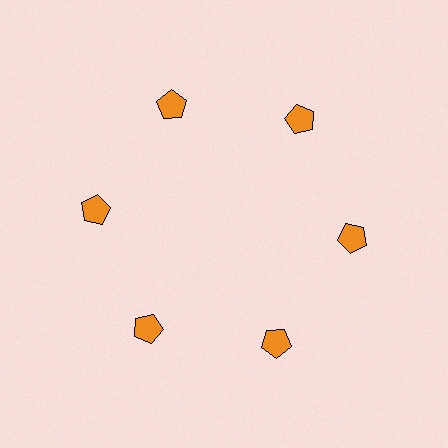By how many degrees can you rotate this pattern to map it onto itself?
The pattern maps onto itself every 60 degrees of rotation.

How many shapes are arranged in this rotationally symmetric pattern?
There are 6 shapes, arranged in 6 groups of 1.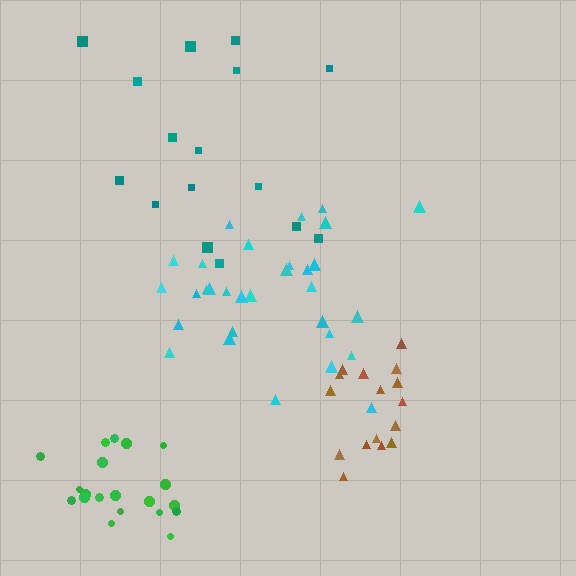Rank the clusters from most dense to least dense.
brown, green, cyan, teal.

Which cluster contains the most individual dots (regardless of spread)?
Cyan (31).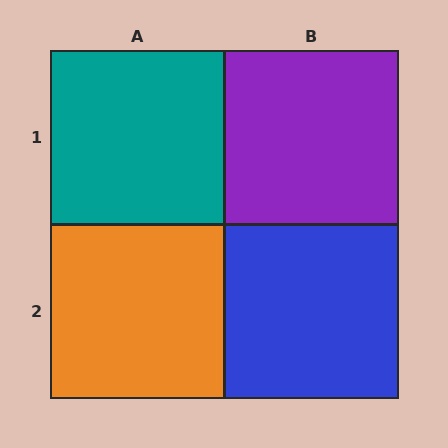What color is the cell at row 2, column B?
Blue.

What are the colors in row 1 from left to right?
Teal, purple.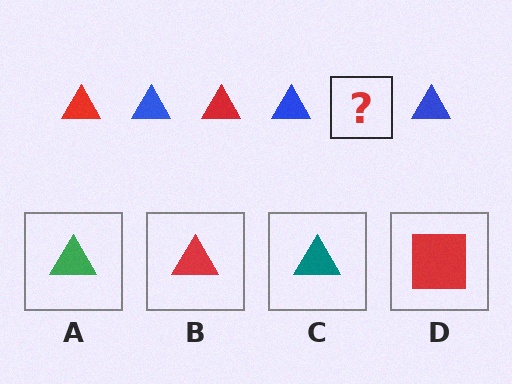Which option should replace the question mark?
Option B.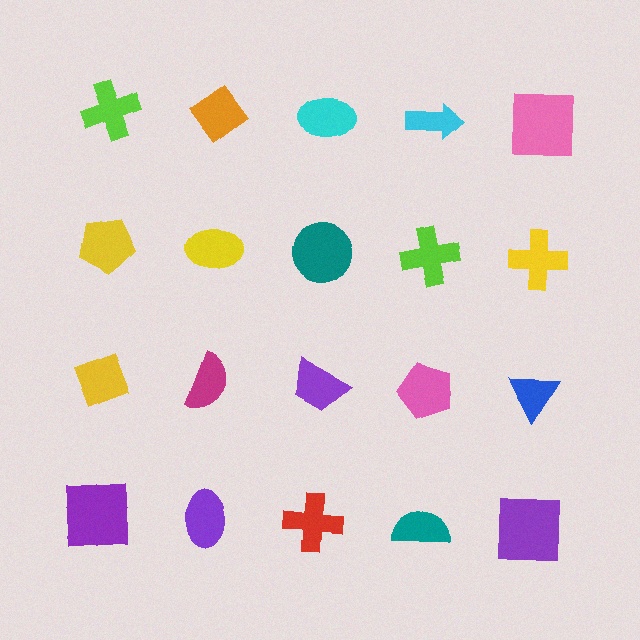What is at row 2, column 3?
A teal circle.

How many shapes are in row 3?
5 shapes.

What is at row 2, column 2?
A yellow ellipse.